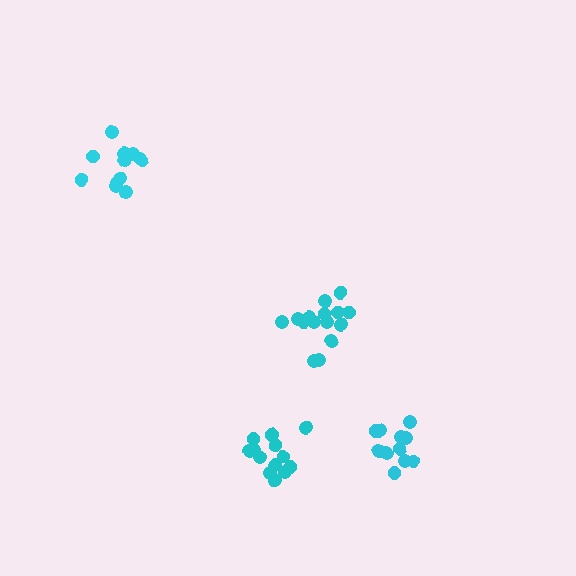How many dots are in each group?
Group 1: 14 dots, Group 2: 15 dots, Group 3: 12 dots, Group 4: 11 dots (52 total).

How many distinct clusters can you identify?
There are 4 distinct clusters.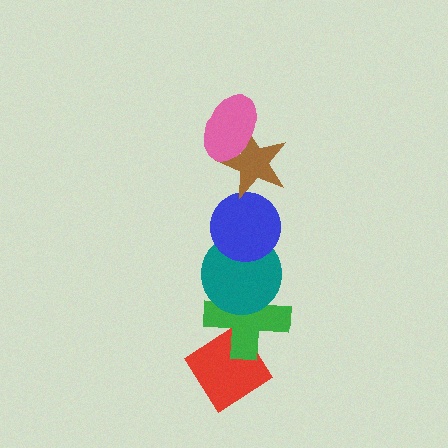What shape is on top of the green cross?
The teal circle is on top of the green cross.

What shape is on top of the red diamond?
The green cross is on top of the red diamond.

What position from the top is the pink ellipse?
The pink ellipse is 1st from the top.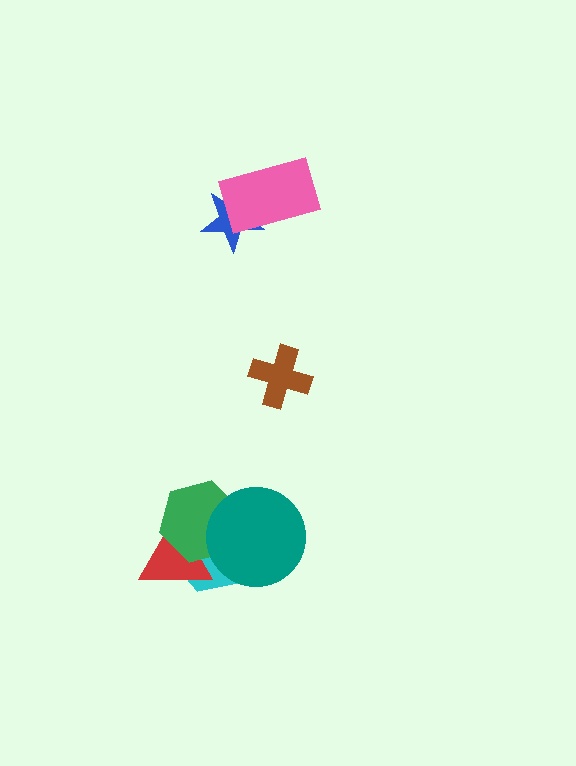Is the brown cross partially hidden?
No, no other shape covers it.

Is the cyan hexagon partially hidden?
Yes, it is partially covered by another shape.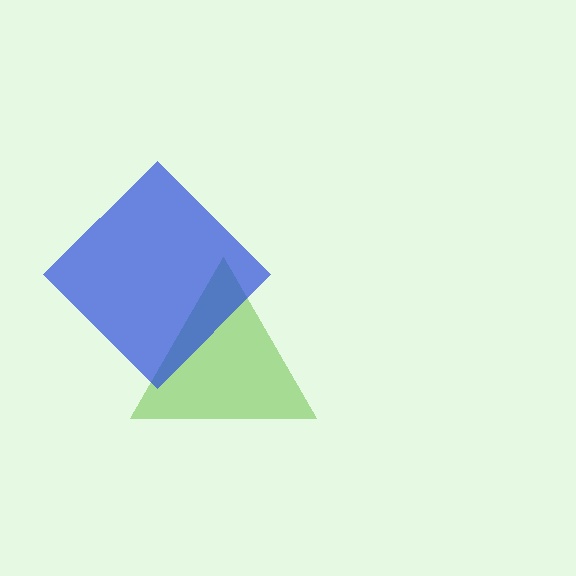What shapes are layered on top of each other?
The layered shapes are: a lime triangle, a blue diamond.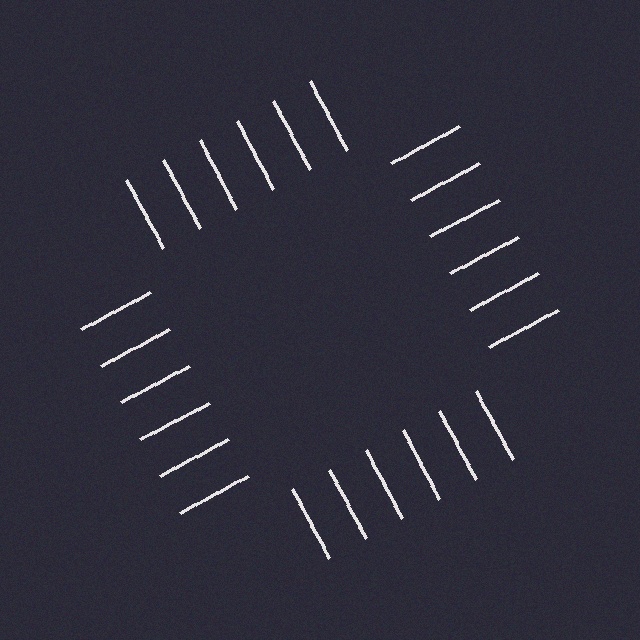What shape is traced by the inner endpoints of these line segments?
An illusory square — the line segments terminate on its edges but no continuous stroke is drawn.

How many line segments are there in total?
24 — 6 along each of the 4 edges.